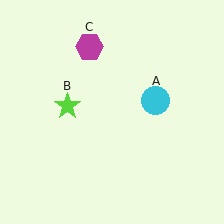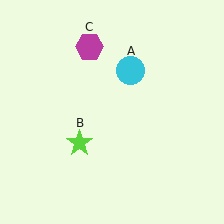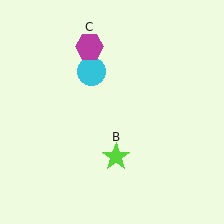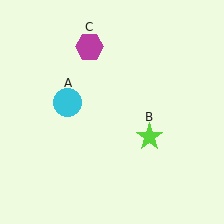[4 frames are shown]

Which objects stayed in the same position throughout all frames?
Magenta hexagon (object C) remained stationary.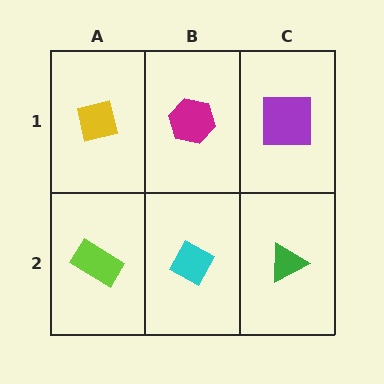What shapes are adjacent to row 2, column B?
A magenta hexagon (row 1, column B), a lime rectangle (row 2, column A), a green triangle (row 2, column C).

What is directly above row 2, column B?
A magenta hexagon.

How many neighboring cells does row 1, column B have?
3.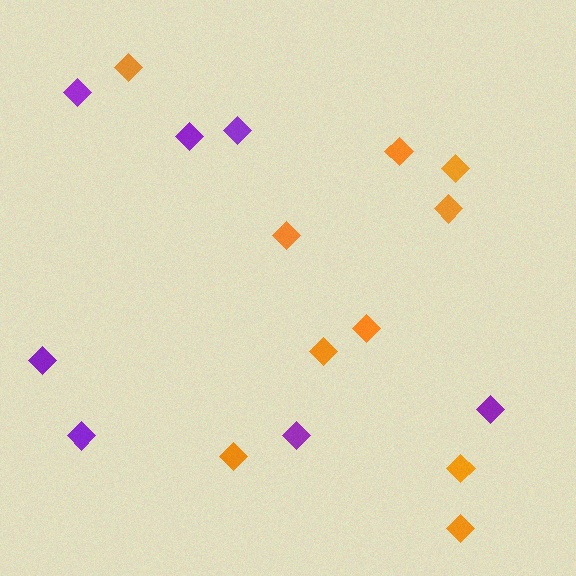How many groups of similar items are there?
There are 2 groups: one group of purple diamonds (7) and one group of orange diamonds (10).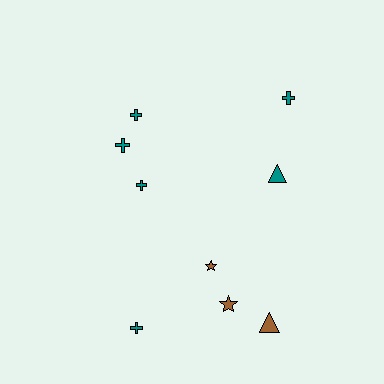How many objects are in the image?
There are 9 objects.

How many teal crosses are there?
There are 5 teal crosses.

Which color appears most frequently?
Teal, with 6 objects.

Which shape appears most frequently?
Cross, with 5 objects.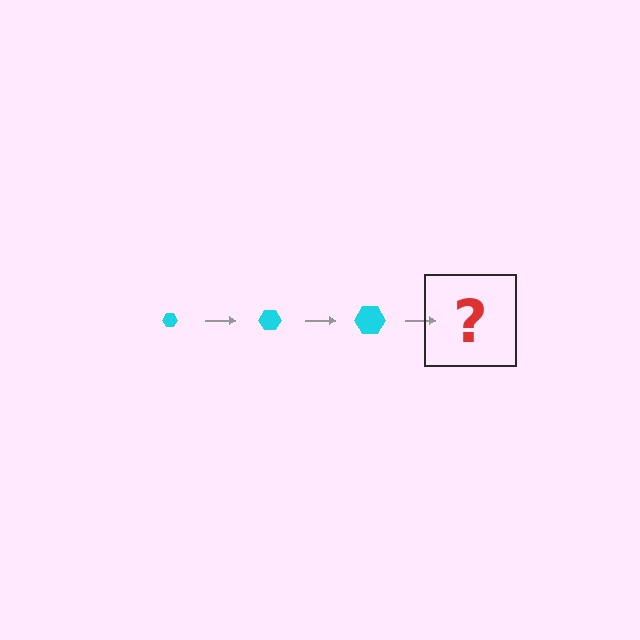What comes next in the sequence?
The next element should be a cyan hexagon, larger than the previous one.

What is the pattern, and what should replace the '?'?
The pattern is that the hexagon gets progressively larger each step. The '?' should be a cyan hexagon, larger than the previous one.